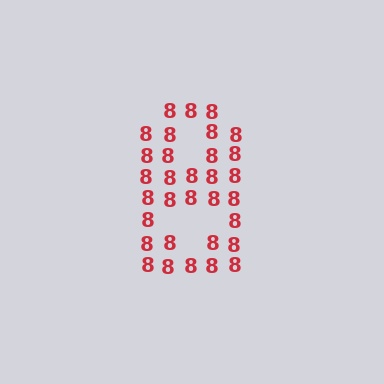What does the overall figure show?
The overall figure shows the digit 8.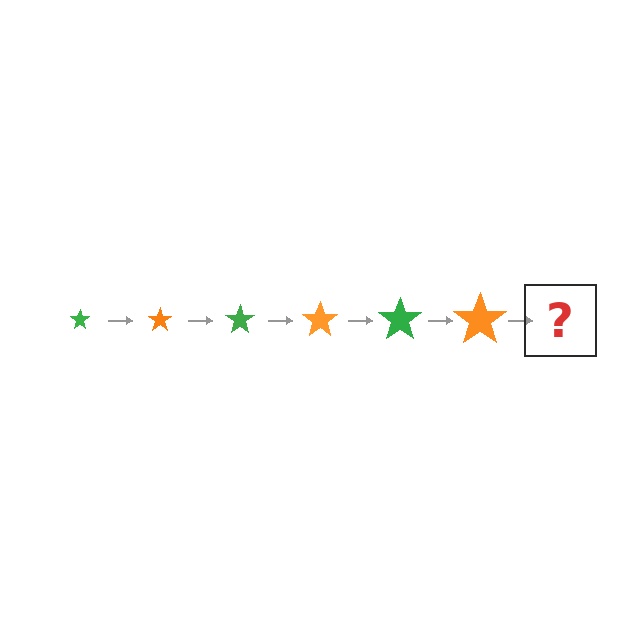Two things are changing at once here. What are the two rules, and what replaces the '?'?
The two rules are that the star grows larger each step and the color cycles through green and orange. The '?' should be a green star, larger than the previous one.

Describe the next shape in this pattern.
It should be a green star, larger than the previous one.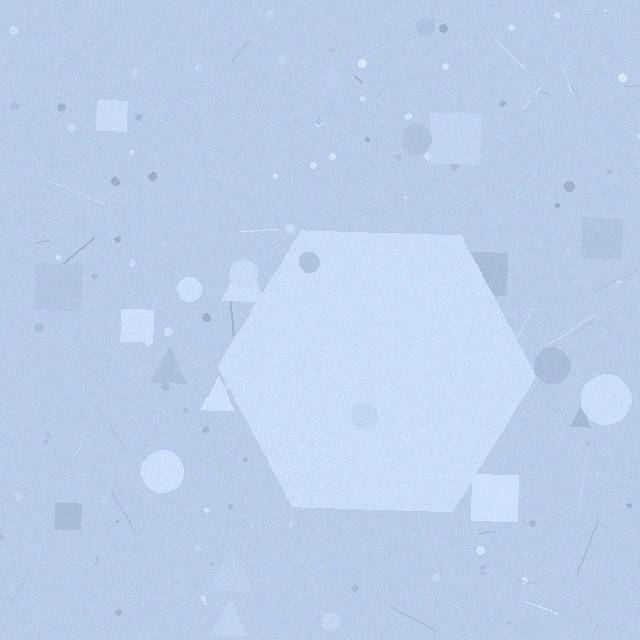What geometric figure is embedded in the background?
A hexagon is embedded in the background.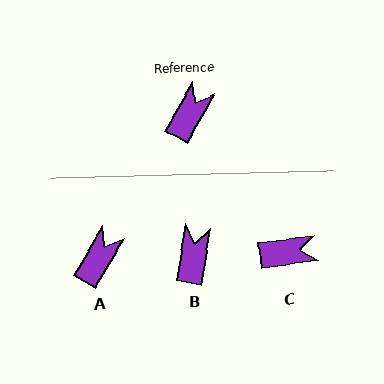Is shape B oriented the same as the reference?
No, it is off by about 21 degrees.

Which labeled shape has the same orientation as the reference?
A.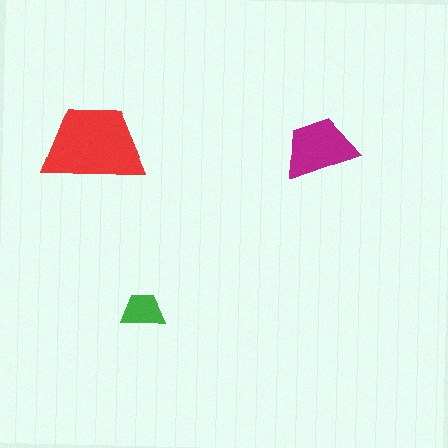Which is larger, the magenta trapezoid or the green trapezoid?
The magenta one.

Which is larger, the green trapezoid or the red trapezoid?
The red one.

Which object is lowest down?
The green trapezoid is bottommost.